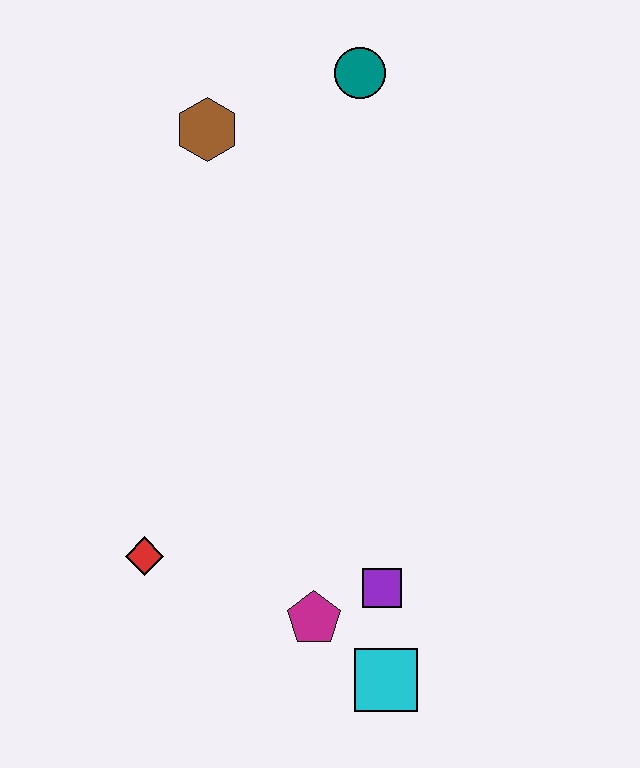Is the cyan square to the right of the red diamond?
Yes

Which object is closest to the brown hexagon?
The teal circle is closest to the brown hexagon.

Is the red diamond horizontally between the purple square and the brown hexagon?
No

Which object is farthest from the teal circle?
The cyan square is farthest from the teal circle.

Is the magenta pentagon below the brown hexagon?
Yes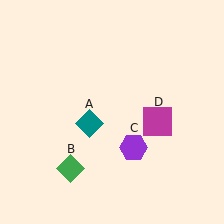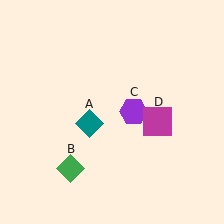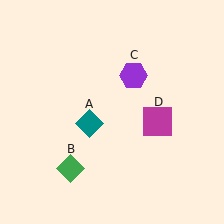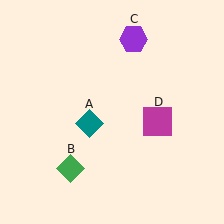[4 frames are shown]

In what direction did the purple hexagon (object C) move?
The purple hexagon (object C) moved up.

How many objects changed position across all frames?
1 object changed position: purple hexagon (object C).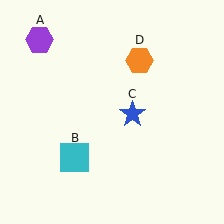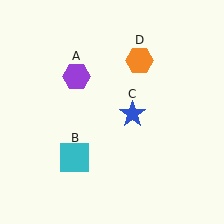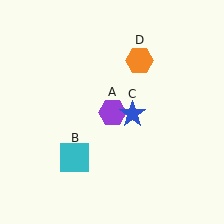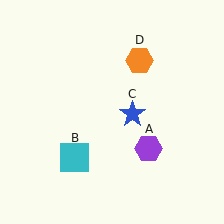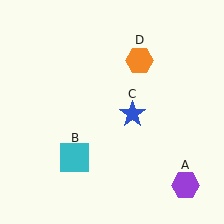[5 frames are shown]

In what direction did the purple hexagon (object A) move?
The purple hexagon (object A) moved down and to the right.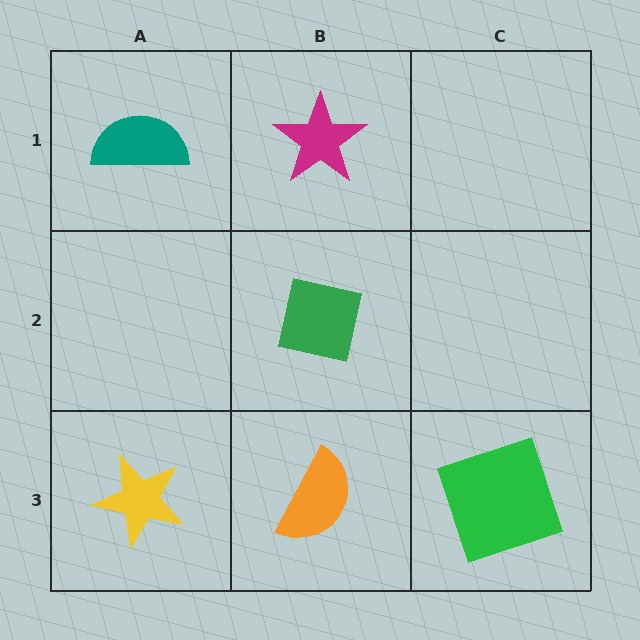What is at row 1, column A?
A teal semicircle.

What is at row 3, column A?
A yellow star.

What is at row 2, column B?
A green square.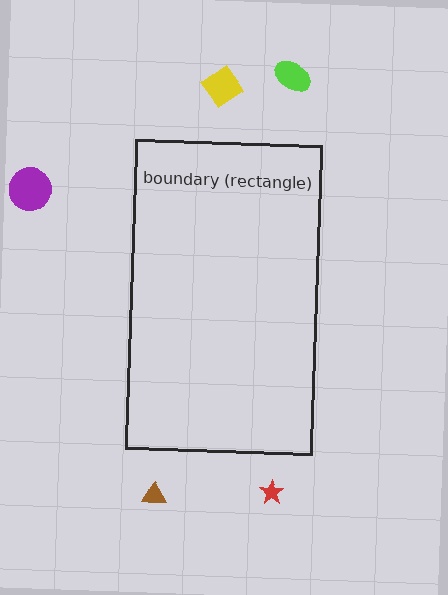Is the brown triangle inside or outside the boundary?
Outside.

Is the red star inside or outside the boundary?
Outside.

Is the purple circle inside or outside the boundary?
Outside.